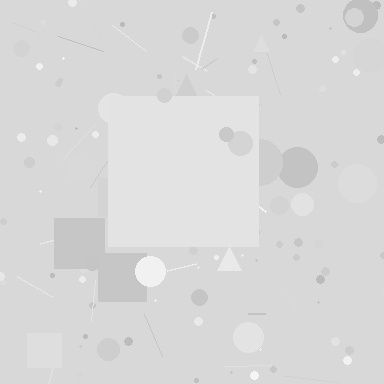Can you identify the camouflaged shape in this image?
The camouflaged shape is a square.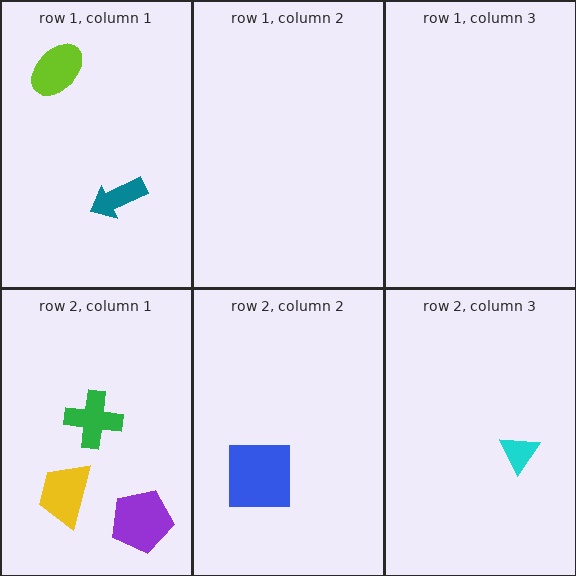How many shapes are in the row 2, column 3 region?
1.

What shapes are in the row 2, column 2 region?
The blue square.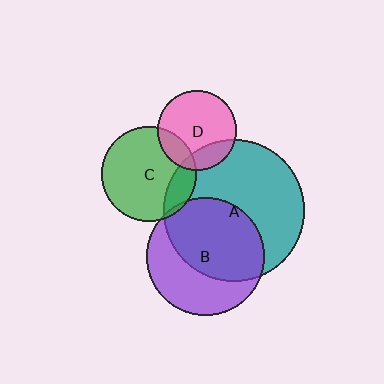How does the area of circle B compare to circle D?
Approximately 2.2 times.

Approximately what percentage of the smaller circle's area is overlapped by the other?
Approximately 20%.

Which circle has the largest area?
Circle A (teal).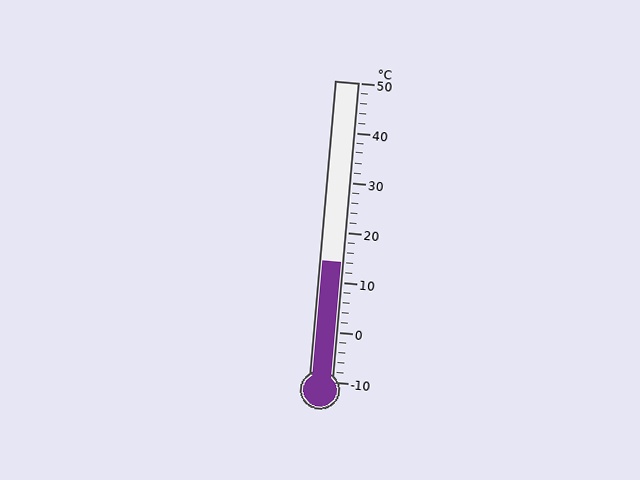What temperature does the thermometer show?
The thermometer shows approximately 14°C.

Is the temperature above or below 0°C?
The temperature is above 0°C.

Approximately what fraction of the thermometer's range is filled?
The thermometer is filled to approximately 40% of its range.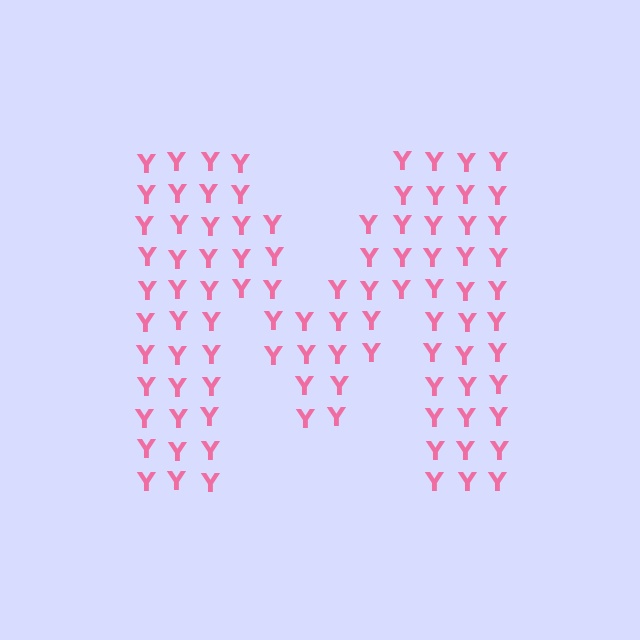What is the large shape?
The large shape is the letter M.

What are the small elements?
The small elements are letter Y's.